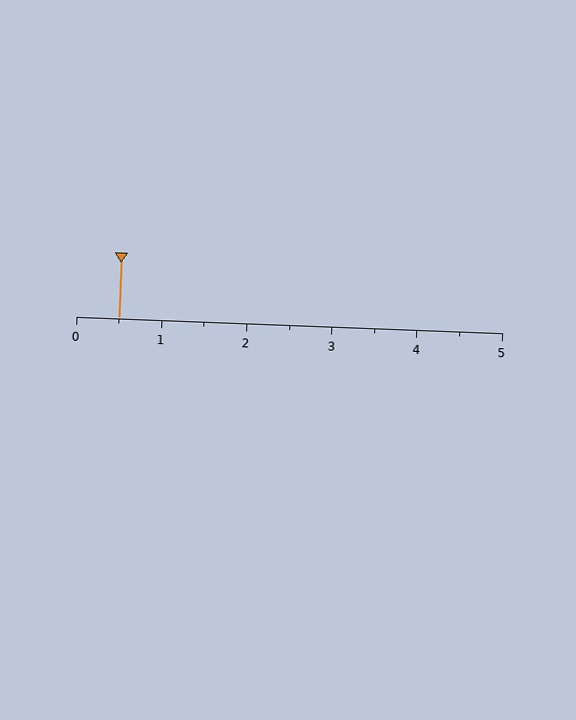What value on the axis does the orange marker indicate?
The marker indicates approximately 0.5.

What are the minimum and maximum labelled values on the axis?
The axis runs from 0 to 5.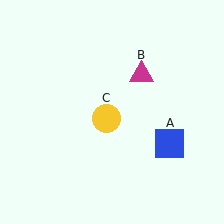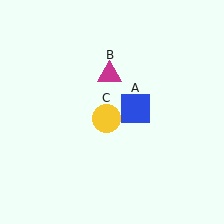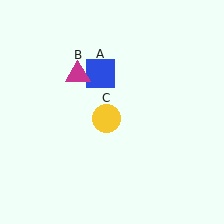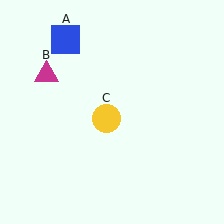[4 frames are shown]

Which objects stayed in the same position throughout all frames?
Yellow circle (object C) remained stationary.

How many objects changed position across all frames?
2 objects changed position: blue square (object A), magenta triangle (object B).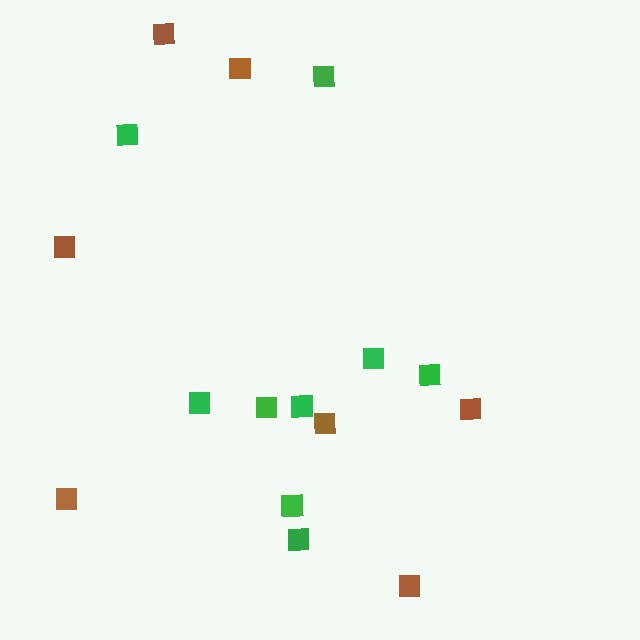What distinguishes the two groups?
There are 2 groups: one group of green squares (9) and one group of brown squares (7).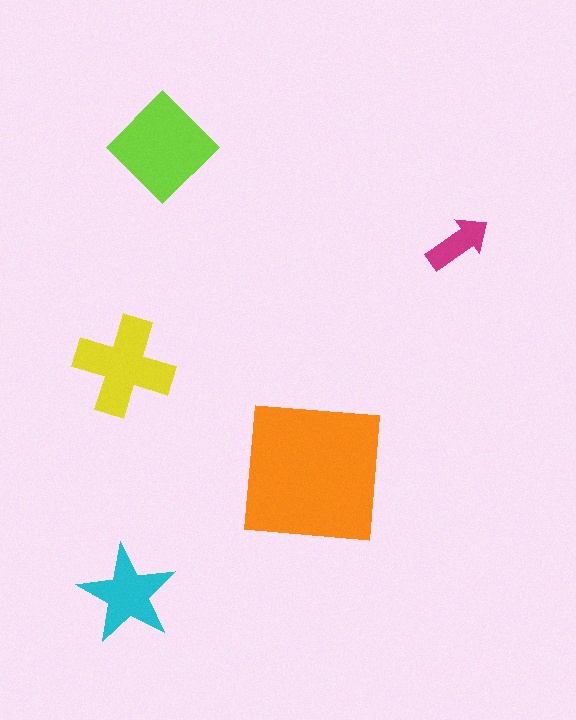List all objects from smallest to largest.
The magenta arrow, the cyan star, the yellow cross, the lime diamond, the orange square.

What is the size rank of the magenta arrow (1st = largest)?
5th.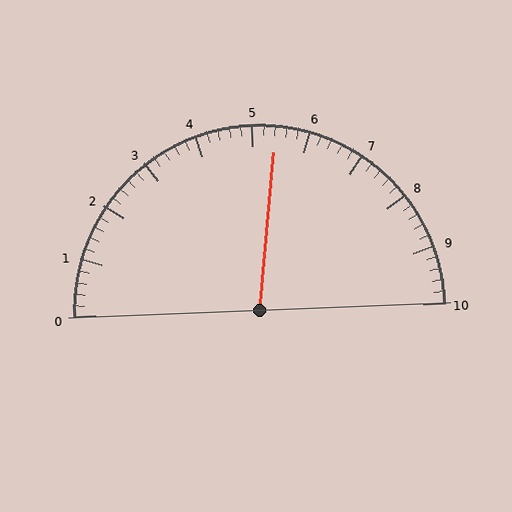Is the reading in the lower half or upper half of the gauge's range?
The reading is in the upper half of the range (0 to 10).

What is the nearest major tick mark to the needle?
The nearest major tick mark is 5.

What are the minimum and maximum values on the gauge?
The gauge ranges from 0 to 10.